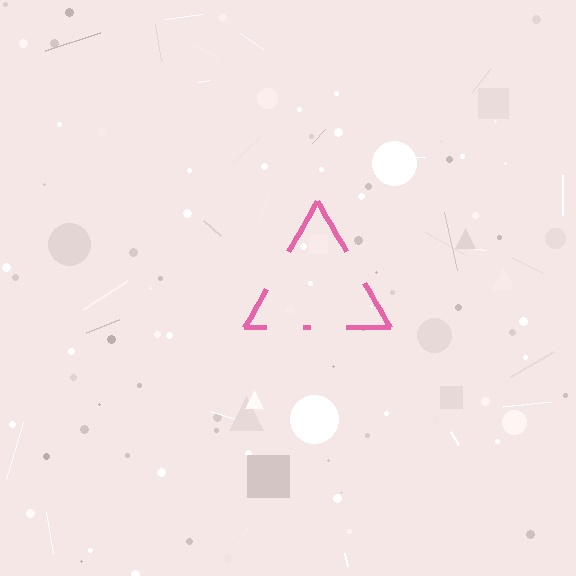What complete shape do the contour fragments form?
The contour fragments form a triangle.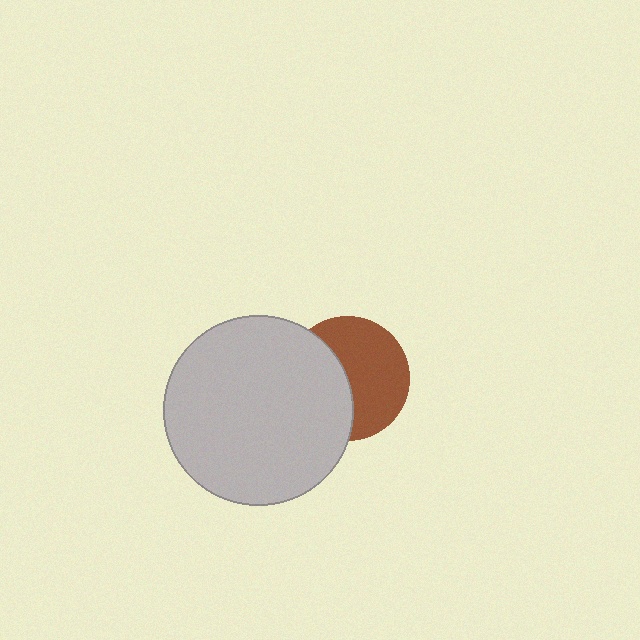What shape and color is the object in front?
The object in front is a light gray circle.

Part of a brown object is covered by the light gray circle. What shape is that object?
It is a circle.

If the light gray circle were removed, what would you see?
You would see the complete brown circle.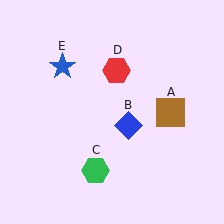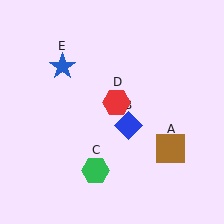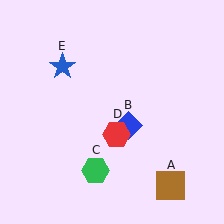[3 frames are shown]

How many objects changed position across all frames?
2 objects changed position: brown square (object A), red hexagon (object D).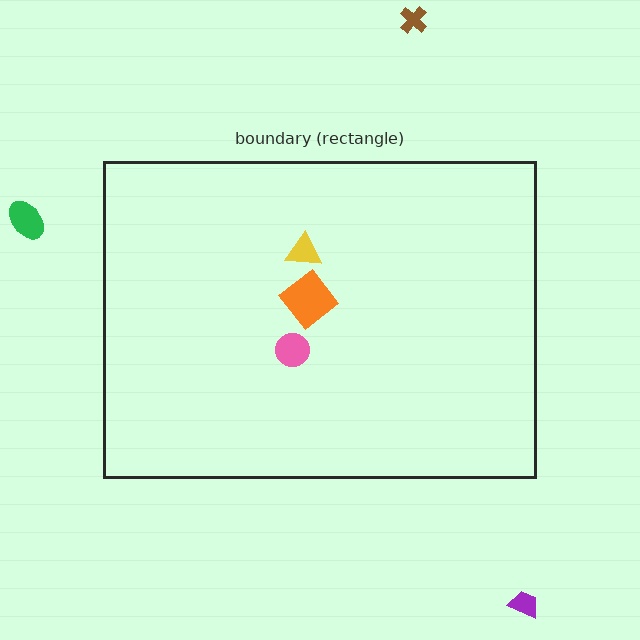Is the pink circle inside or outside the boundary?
Inside.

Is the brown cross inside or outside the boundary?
Outside.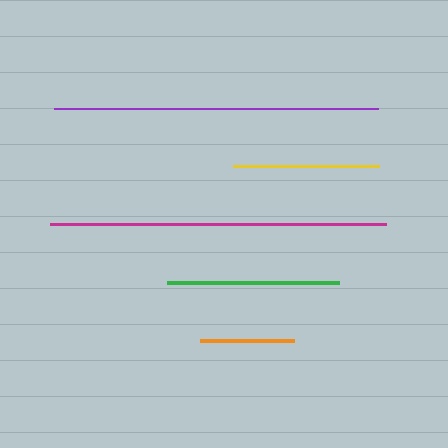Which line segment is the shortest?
The orange line is the shortest at approximately 94 pixels.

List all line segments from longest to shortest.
From longest to shortest: magenta, purple, green, yellow, orange.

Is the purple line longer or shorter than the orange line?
The purple line is longer than the orange line.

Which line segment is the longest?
The magenta line is the longest at approximately 336 pixels.